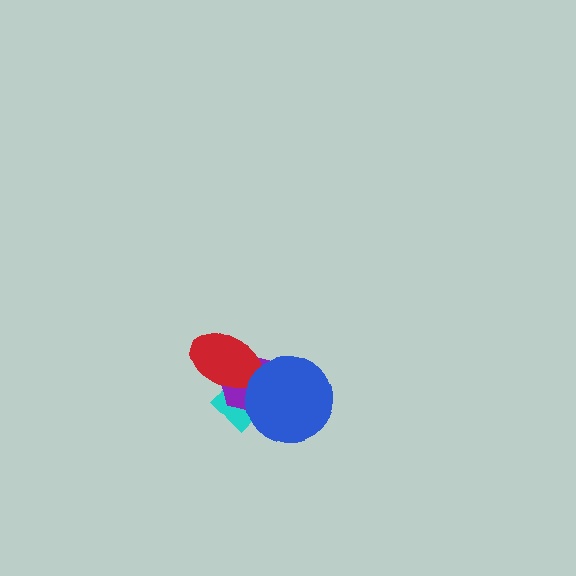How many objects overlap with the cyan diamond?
3 objects overlap with the cyan diamond.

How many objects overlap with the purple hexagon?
3 objects overlap with the purple hexagon.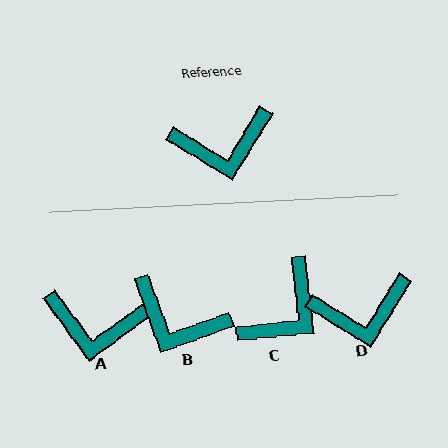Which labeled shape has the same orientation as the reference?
D.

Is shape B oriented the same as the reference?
No, it is off by about 39 degrees.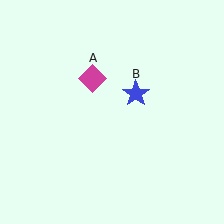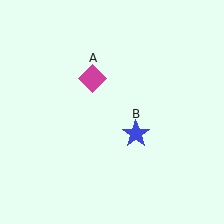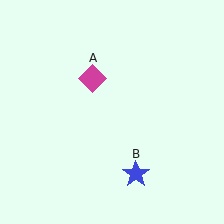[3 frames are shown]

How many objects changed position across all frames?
1 object changed position: blue star (object B).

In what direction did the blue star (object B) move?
The blue star (object B) moved down.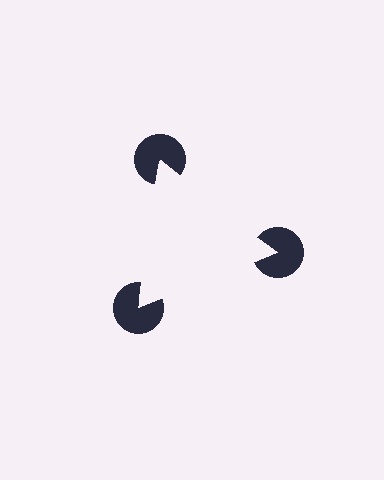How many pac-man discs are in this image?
There are 3 — one at each vertex of the illusory triangle.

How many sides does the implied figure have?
3 sides.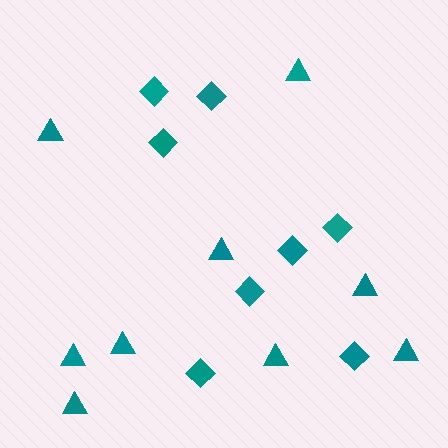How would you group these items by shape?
There are 2 groups: one group of diamonds (8) and one group of triangles (9).